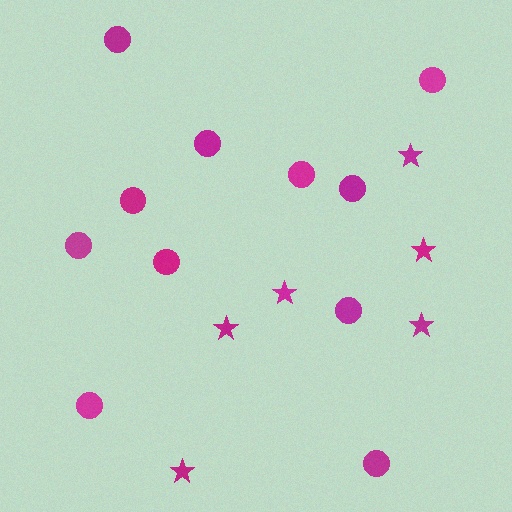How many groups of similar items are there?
There are 2 groups: one group of circles (11) and one group of stars (6).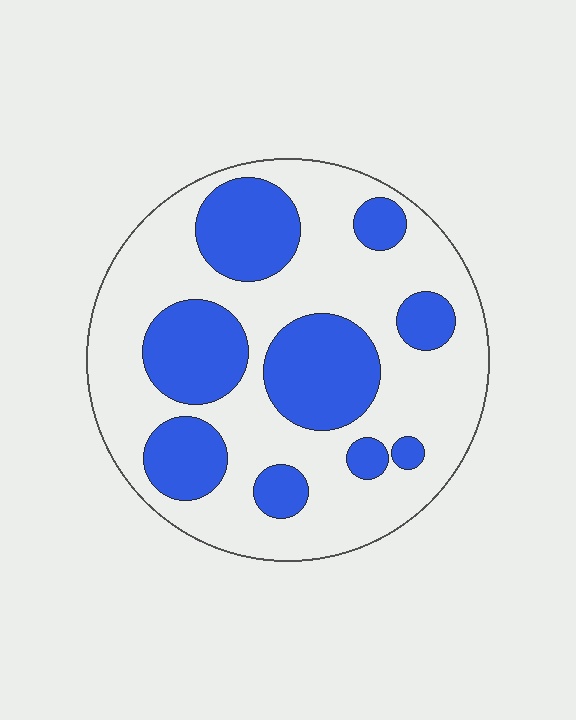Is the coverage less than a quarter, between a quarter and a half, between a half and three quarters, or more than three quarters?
Between a quarter and a half.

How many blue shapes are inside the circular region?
9.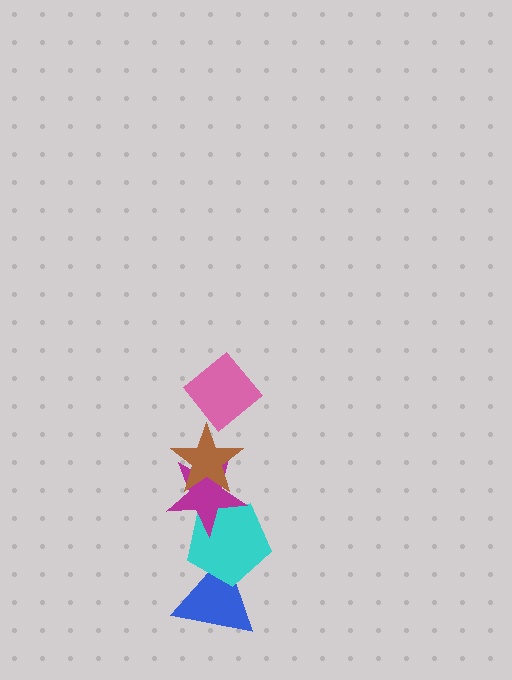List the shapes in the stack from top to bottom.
From top to bottom: the pink diamond, the brown star, the magenta star, the cyan pentagon, the blue triangle.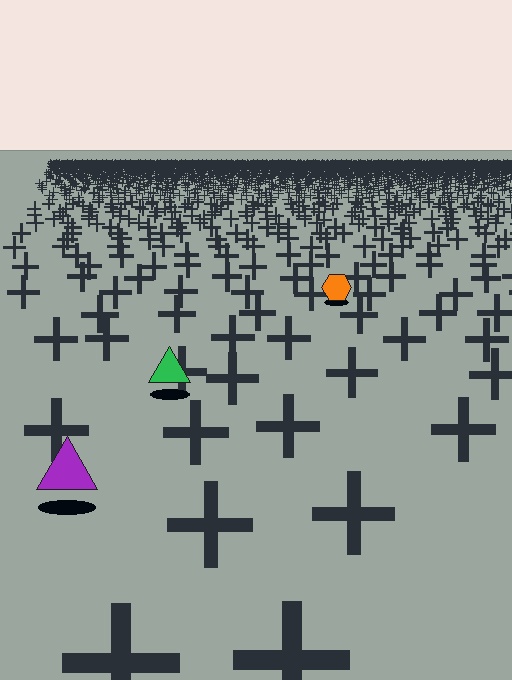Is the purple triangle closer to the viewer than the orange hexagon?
Yes. The purple triangle is closer — you can tell from the texture gradient: the ground texture is coarser near it.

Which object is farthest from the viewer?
The orange hexagon is farthest from the viewer. It appears smaller and the ground texture around it is denser.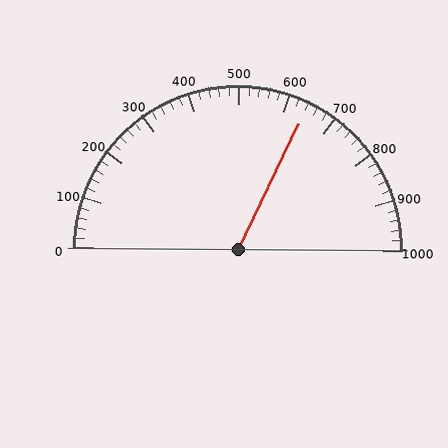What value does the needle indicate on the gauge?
The needle indicates approximately 640.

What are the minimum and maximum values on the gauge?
The gauge ranges from 0 to 1000.